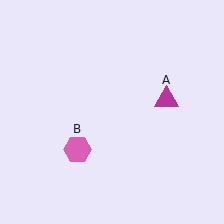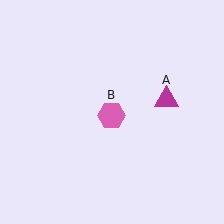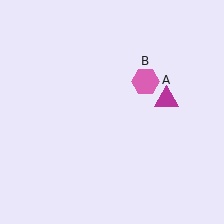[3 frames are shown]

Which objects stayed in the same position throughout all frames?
Magenta triangle (object A) remained stationary.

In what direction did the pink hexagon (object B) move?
The pink hexagon (object B) moved up and to the right.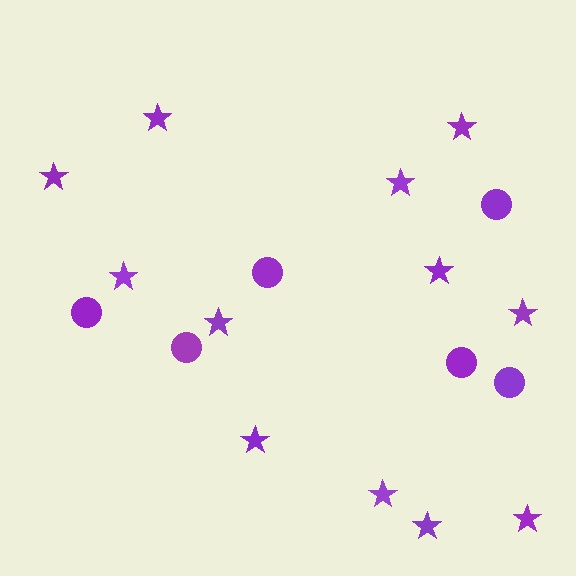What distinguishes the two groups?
There are 2 groups: one group of circles (6) and one group of stars (12).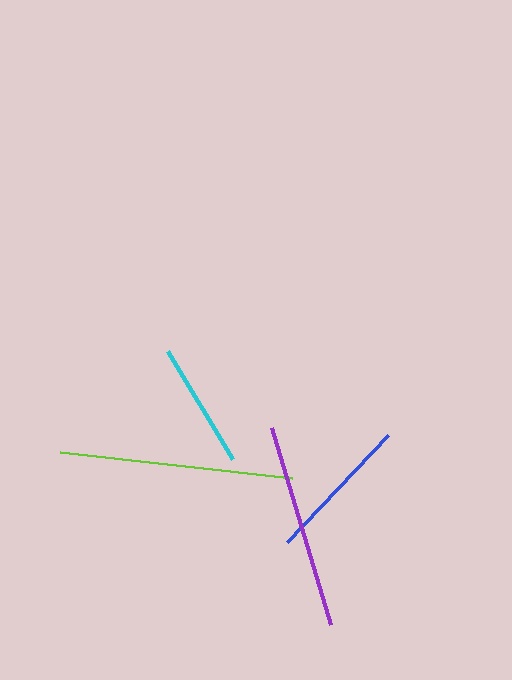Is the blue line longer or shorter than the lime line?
The lime line is longer than the blue line.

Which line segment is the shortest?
The cyan line is the shortest at approximately 125 pixels.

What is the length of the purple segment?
The purple segment is approximately 206 pixels long.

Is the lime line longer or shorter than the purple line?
The lime line is longer than the purple line.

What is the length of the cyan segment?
The cyan segment is approximately 125 pixels long.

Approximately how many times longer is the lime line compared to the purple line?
The lime line is approximately 1.1 times the length of the purple line.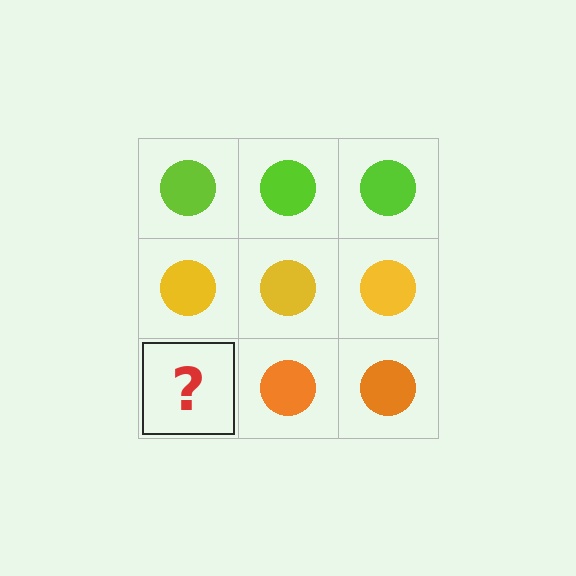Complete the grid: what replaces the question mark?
The question mark should be replaced with an orange circle.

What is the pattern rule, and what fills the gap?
The rule is that each row has a consistent color. The gap should be filled with an orange circle.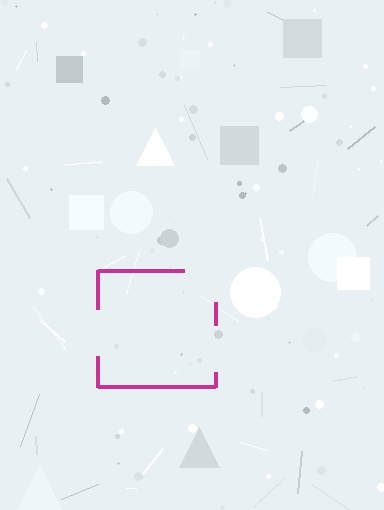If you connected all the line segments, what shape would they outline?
They would outline a square.